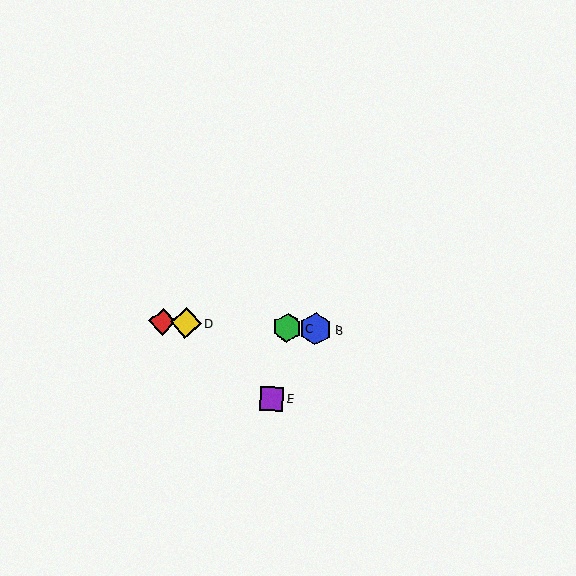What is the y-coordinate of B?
Object B is at y≈329.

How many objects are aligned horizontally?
4 objects (A, B, C, D) are aligned horizontally.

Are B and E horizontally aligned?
No, B is at y≈329 and E is at y≈399.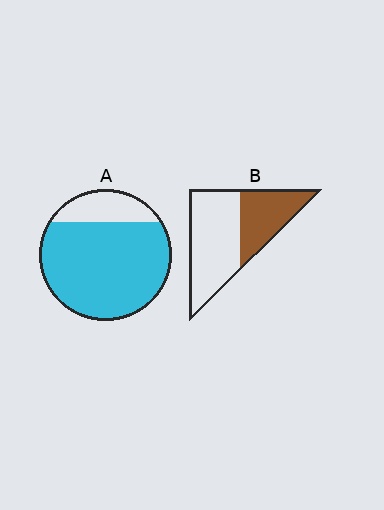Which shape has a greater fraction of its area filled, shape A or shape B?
Shape A.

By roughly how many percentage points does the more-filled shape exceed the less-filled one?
By roughly 40 percentage points (A over B).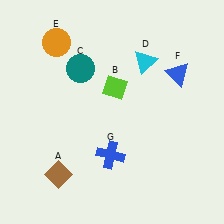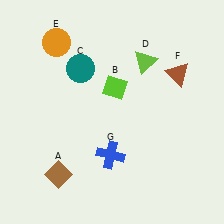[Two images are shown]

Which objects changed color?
D changed from cyan to lime. F changed from blue to brown.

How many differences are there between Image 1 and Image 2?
There are 2 differences between the two images.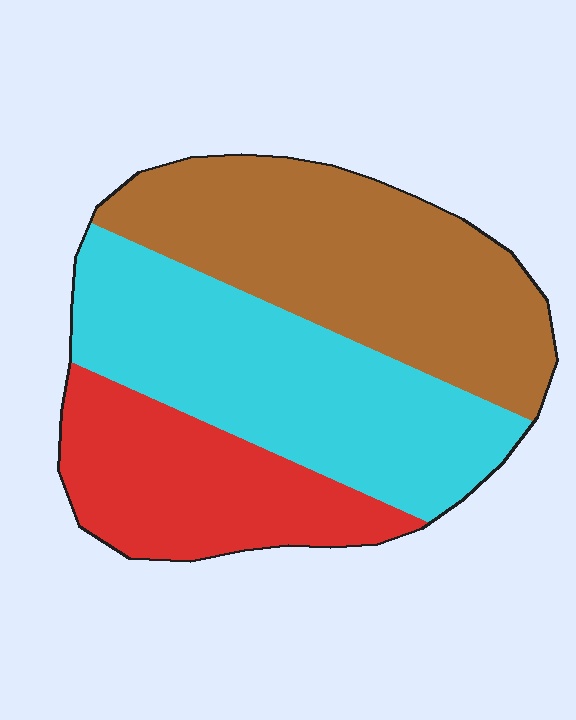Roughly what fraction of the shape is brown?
Brown takes up about three eighths (3/8) of the shape.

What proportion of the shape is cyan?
Cyan covers around 40% of the shape.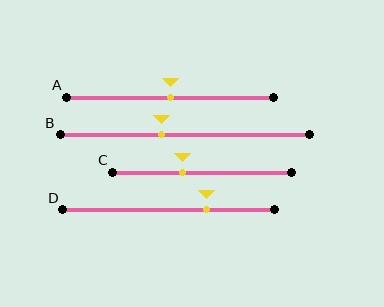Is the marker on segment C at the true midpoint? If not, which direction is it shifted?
No, the marker on segment C is shifted to the left by about 11% of the segment length.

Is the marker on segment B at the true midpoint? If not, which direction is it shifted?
No, the marker on segment B is shifted to the left by about 9% of the segment length.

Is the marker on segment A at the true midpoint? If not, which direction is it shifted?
Yes, the marker on segment A is at the true midpoint.